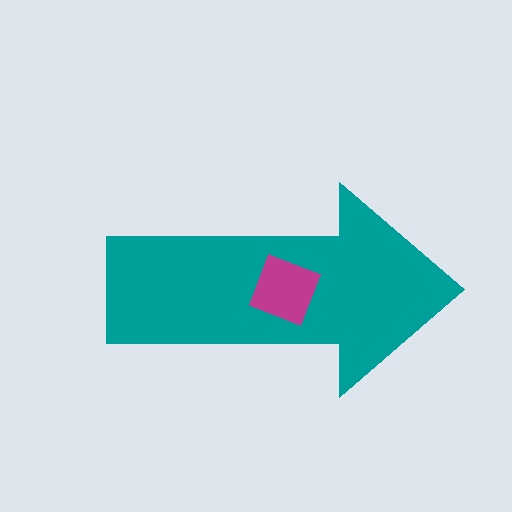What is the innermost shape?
The magenta diamond.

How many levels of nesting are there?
2.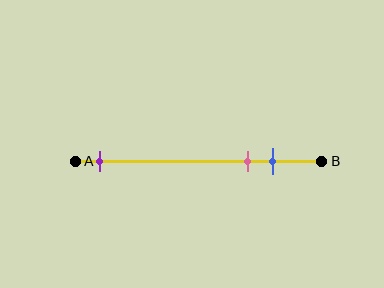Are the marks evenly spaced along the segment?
No, the marks are not evenly spaced.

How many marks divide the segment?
There are 3 marks dividing the segment.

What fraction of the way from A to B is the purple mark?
The purple mark is approximately 10% (0.1) of the way from A to B.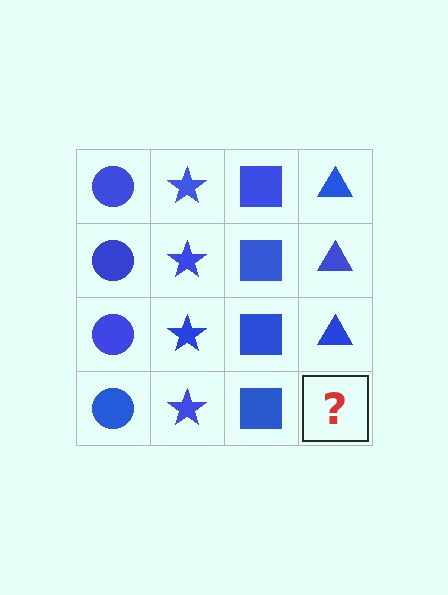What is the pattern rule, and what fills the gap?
The rule is that each column has a consistent shape. The gap should be filled with a blue triangle.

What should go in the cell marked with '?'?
The missing cell should contain a blue triangle.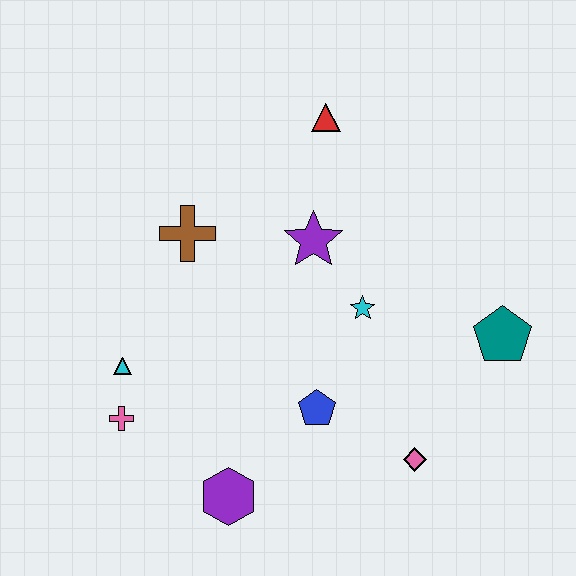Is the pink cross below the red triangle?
Yes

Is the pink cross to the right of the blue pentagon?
No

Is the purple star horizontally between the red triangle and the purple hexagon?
Yes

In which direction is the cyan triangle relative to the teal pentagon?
The cyan triangle is to the left of the teal pentagon.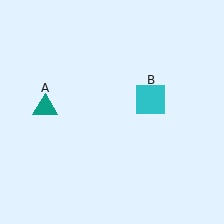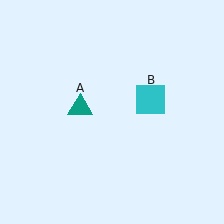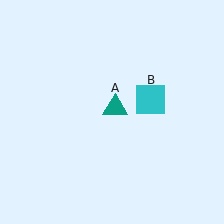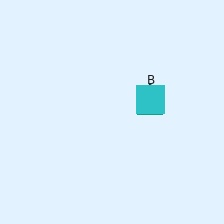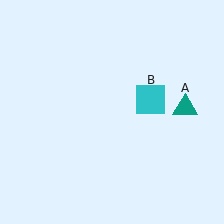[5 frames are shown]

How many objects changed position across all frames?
1 object changed position: teal triangle (object A).